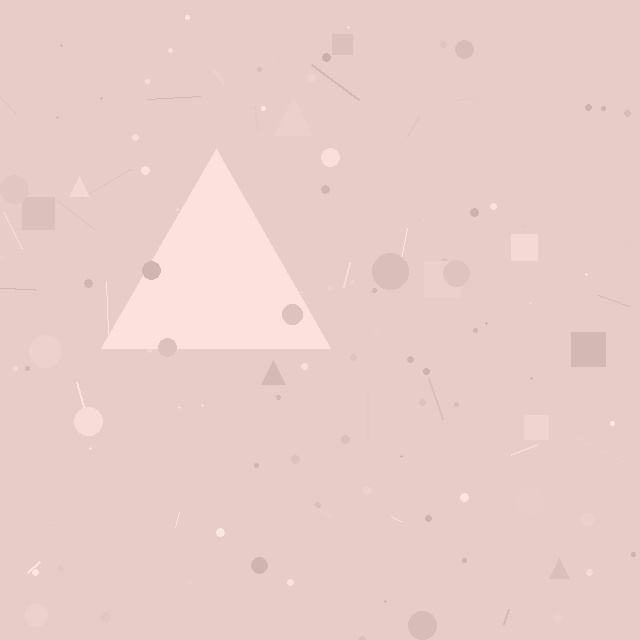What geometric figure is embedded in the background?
A triangle is embedded in the background.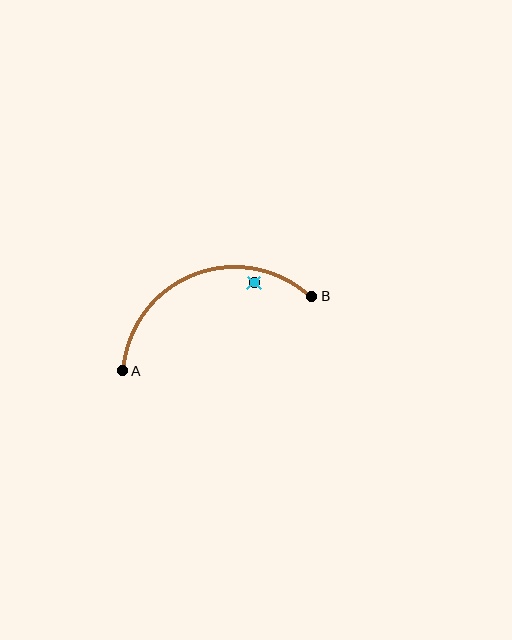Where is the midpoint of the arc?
The arc midpoint is the point on the curve farthest from the straight line joining A and B. It sits above that line.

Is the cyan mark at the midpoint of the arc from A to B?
No — the cyan mark does not lie on the arc at all. It sits slightly inside the curve.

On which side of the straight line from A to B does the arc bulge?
The arc bulges above the straight line connecting A and B.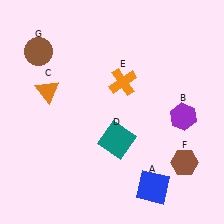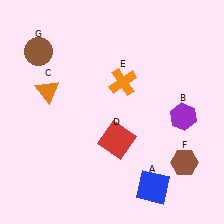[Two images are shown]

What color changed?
The square (D) changed from teal in Image 1 to red in Image 2.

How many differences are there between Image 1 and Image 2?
There is 1 difference between the two images.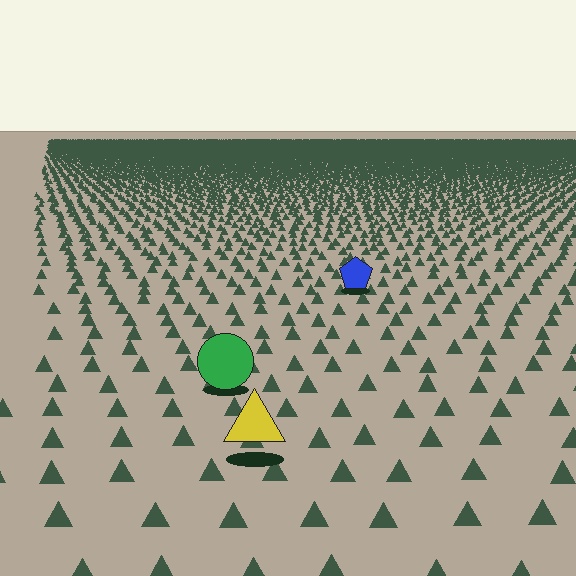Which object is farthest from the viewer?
The blue pentagon is farthest from the viewer. It appears smaller and the ground texture around it is denser.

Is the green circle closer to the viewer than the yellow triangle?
No. The yellow triangle is closer — you can tell from the texture gradient: the ground texture is coarser near it.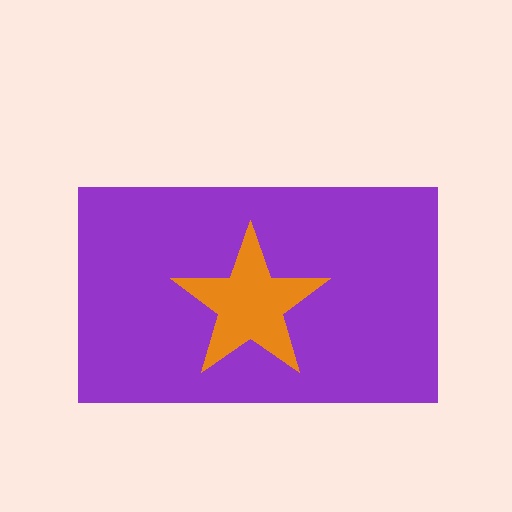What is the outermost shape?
The purple rectangle.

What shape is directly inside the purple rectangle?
The orange star.